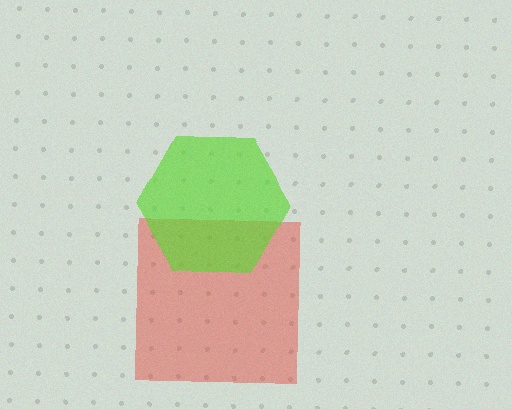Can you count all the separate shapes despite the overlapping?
Yes, there are 2 separate shapes.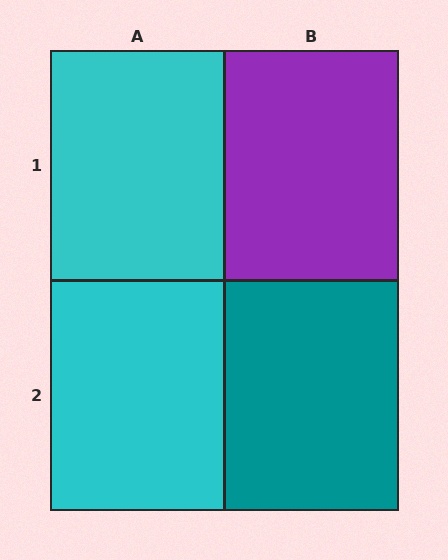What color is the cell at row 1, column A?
Cyan.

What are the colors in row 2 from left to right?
Cyan, teal.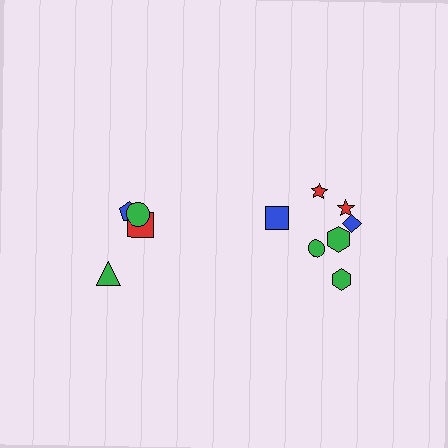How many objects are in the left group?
There are 4 objects.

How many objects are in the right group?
There are 7 objects.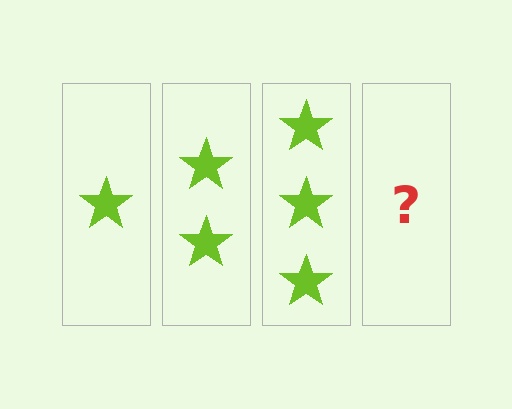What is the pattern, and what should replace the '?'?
The pattern is that each step adds one more star. The '?' should be 4 stars.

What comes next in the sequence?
The next element should be 4 stars.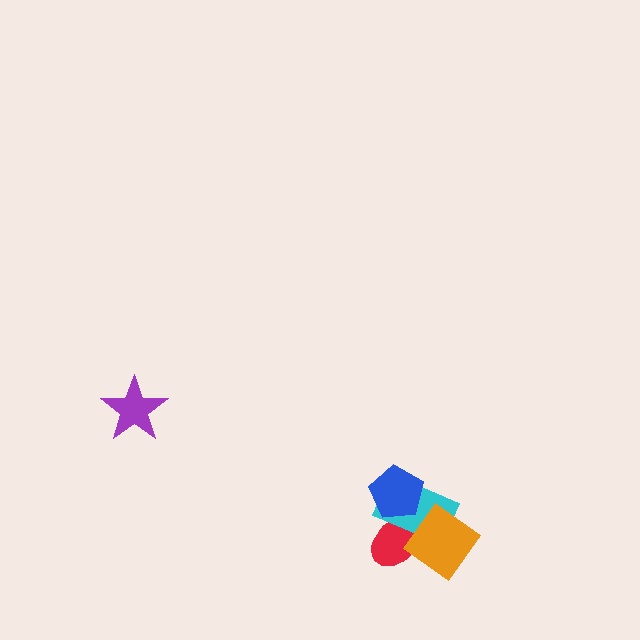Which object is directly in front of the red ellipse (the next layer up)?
The cyan rectangle is directly in front of the red ellipse.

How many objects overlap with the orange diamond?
2 objects overlap with the orange diamond.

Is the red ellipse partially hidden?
Yes, it is partially covered by another shape.